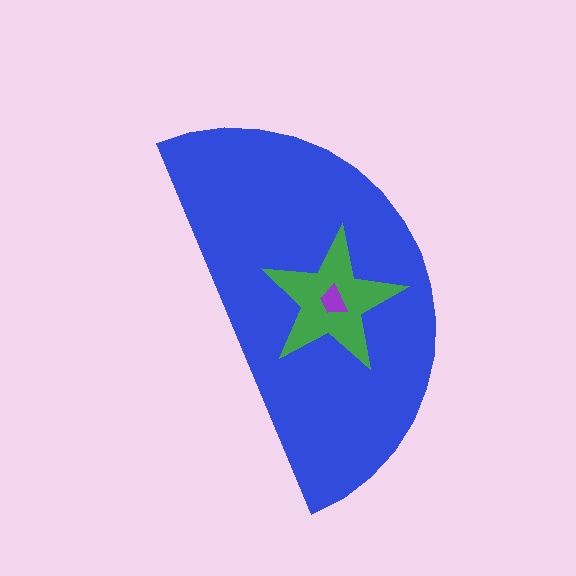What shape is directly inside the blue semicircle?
The green star.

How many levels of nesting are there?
3.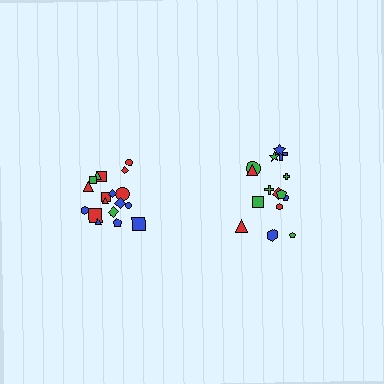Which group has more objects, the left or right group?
The left group.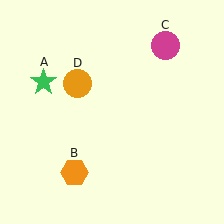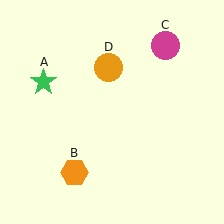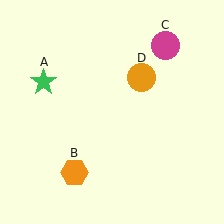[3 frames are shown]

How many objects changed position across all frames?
1 object changed position: orange circle (object D).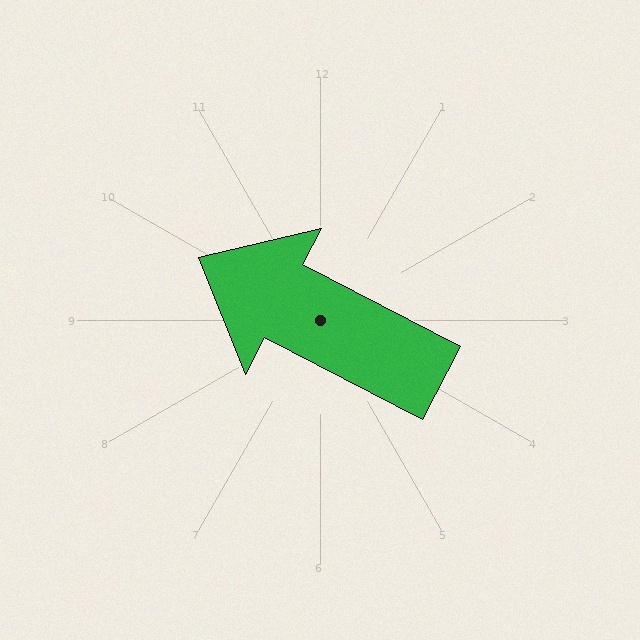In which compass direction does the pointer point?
Northwest.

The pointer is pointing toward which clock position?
Roughly 10 o'clock.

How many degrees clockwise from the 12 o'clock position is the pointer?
Approximately 297 degrees.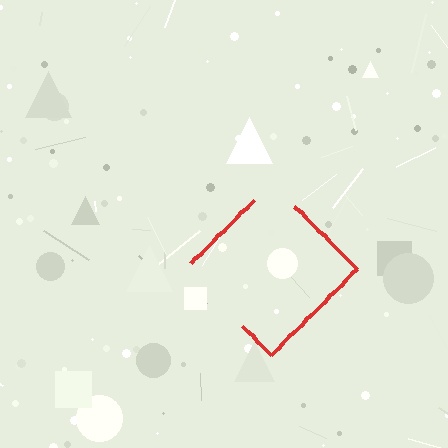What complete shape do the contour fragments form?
The contour fragments form a diamond.